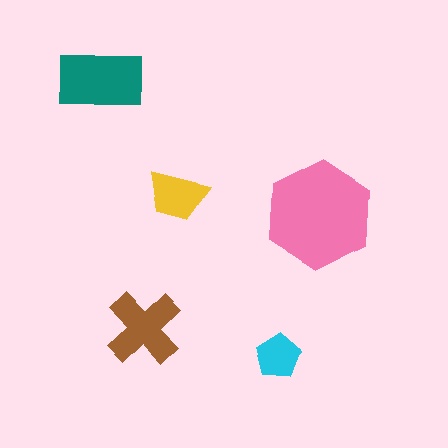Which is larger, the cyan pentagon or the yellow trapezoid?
The yellow trapezoid.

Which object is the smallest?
The cyan pentagon.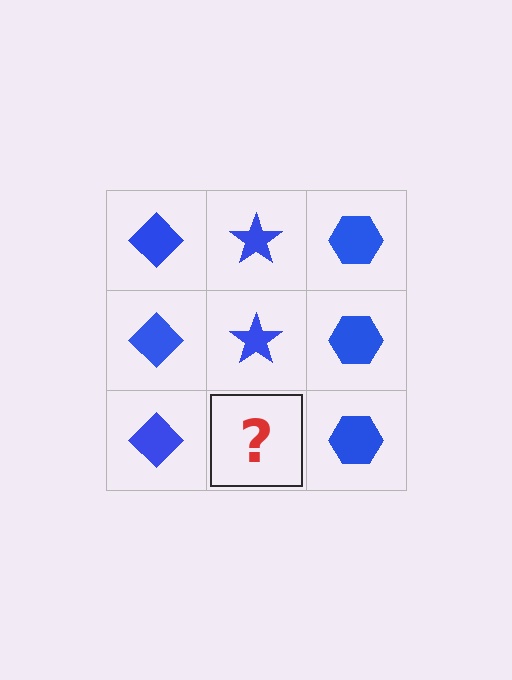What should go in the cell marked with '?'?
The missing cell should contain a blue star.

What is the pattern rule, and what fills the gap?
The rule is that each column has a consistent shape. The gap should be filled with a blue star.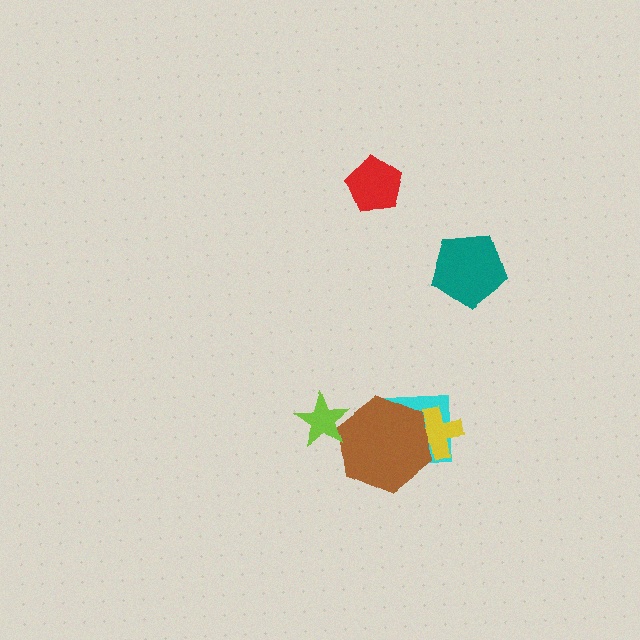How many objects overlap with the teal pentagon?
0 objects overlap with the teal pentagon.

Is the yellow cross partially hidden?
Yes, it is partially covered by another shape.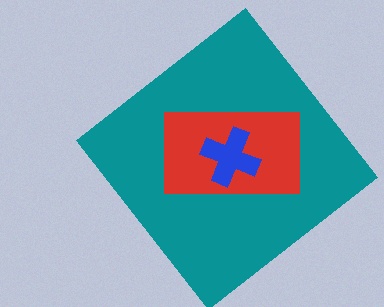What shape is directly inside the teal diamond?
The red rectangle.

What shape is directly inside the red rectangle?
The blue cross.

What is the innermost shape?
The blue cross.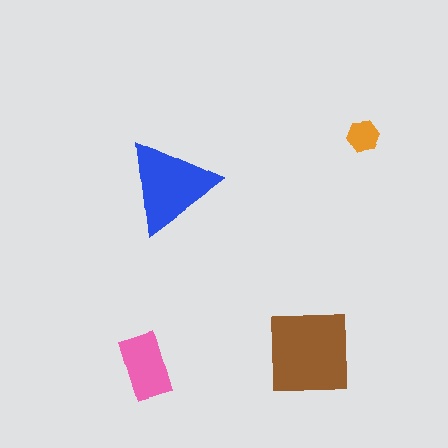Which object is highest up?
The orange hexagon is topmost.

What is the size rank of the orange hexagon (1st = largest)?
4th.